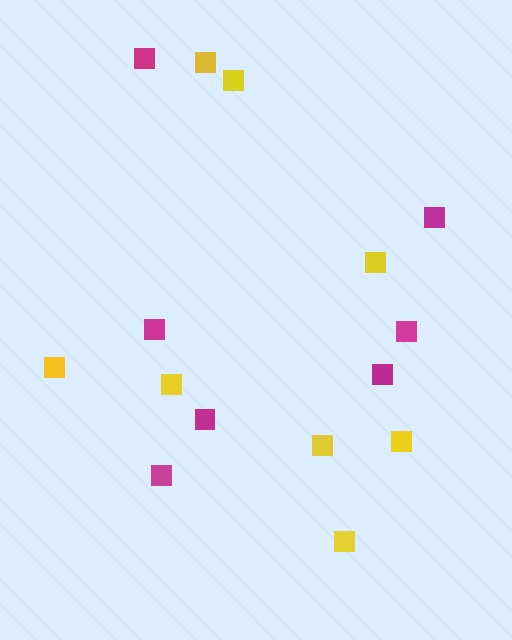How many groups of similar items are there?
There are 2 groups: one group of yellow squares (8) and one group of magenta squares (7).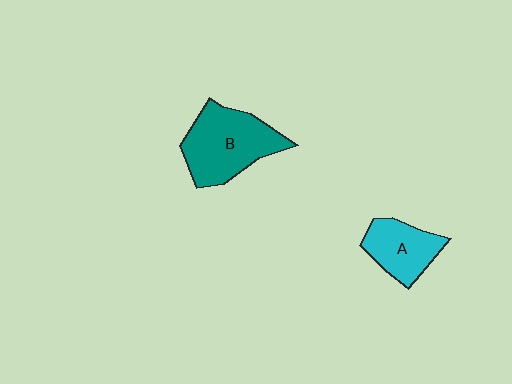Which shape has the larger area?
Shape B (teal).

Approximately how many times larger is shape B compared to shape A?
Approximately 1.6 times.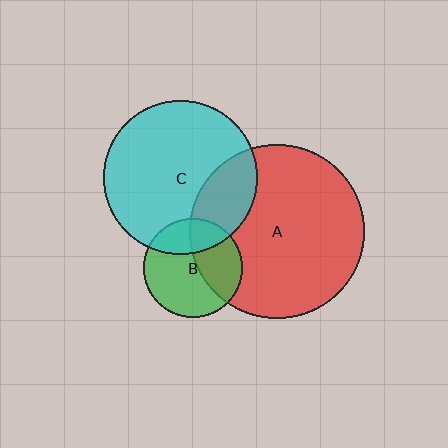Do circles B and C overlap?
Yes.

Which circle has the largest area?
Circle A (red).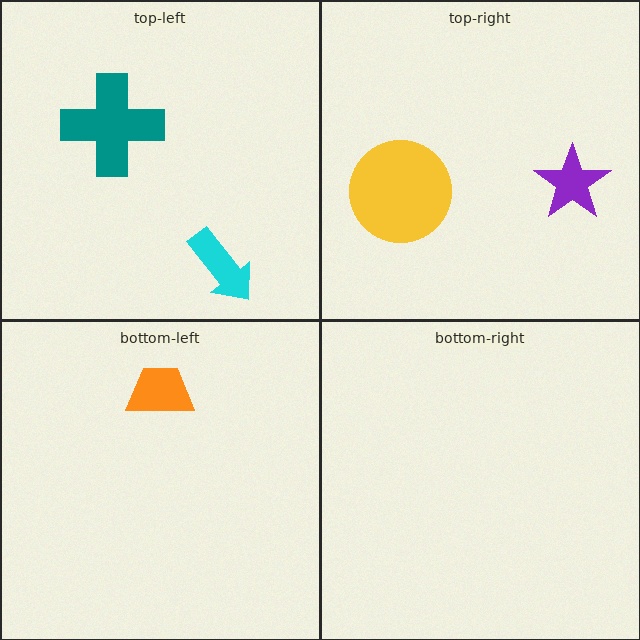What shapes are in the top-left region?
The cyan arrow, the teal cross.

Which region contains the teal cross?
The top-left region.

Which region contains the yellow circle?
The top-right region.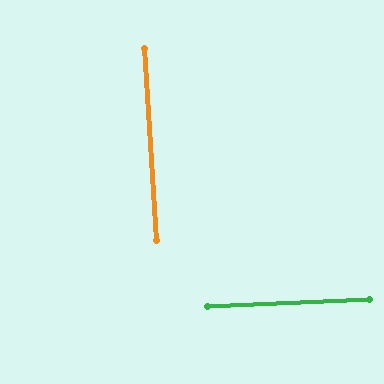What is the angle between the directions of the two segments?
Approximately 89 degrees.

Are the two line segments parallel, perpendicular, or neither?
Perpendicular — they meet at approximately 89°.